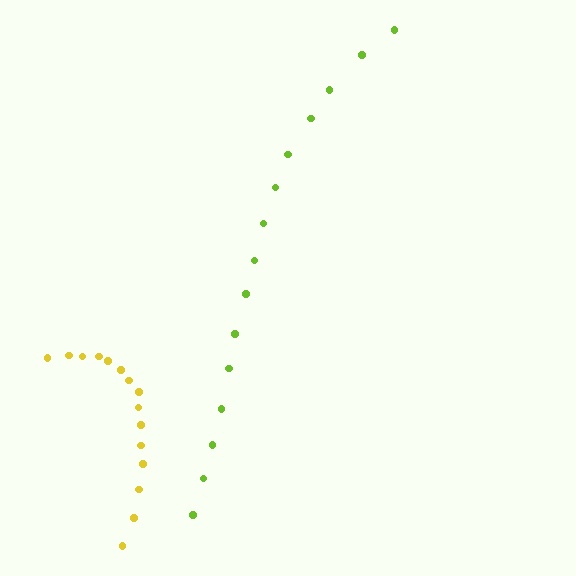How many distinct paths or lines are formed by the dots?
There are 2 distinct paths.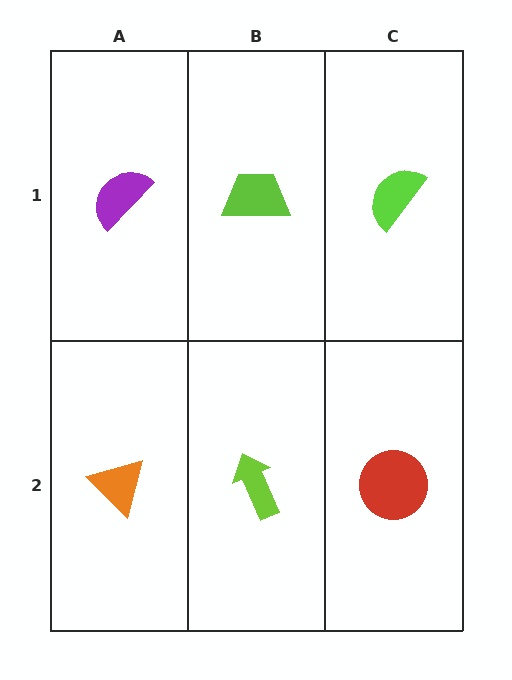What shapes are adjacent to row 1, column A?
An orange triangle (row 2, column A), a lime trapezoid (row 1, column B).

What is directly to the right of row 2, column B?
A red circle.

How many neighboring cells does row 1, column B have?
3.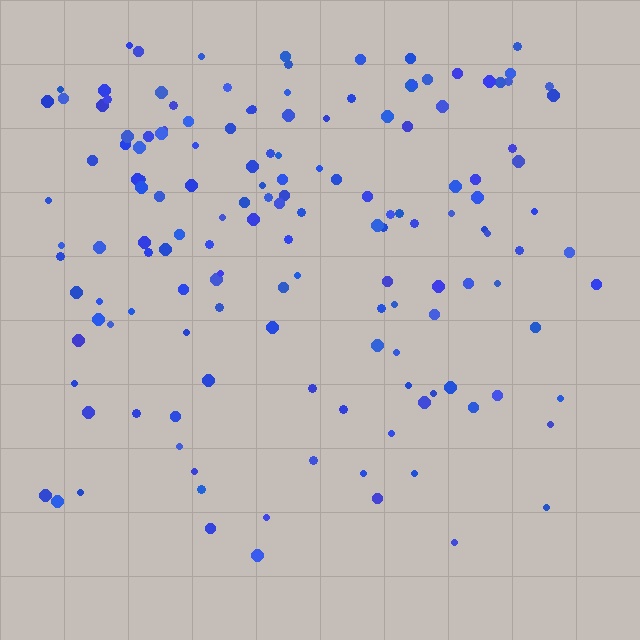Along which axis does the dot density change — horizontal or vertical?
Vertical.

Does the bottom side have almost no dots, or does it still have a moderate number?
Still a moderate number, just noticeably fewer than the top.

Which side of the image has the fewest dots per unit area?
The bottom.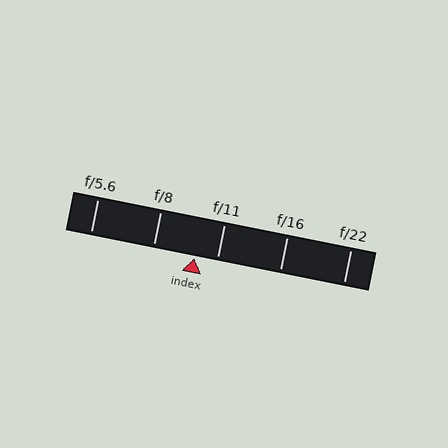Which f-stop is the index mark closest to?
The index mark is closest to f/11.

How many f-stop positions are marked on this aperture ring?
There are 5 f-stop positions marked.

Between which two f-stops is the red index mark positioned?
The index mark is between f/8 and f/11.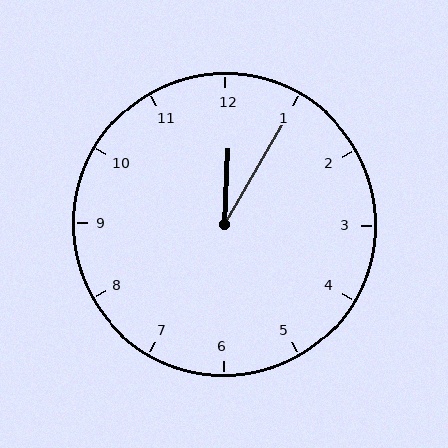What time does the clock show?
12:05.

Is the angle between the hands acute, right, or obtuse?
It is acute.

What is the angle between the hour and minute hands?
Approximately 28 degrees.